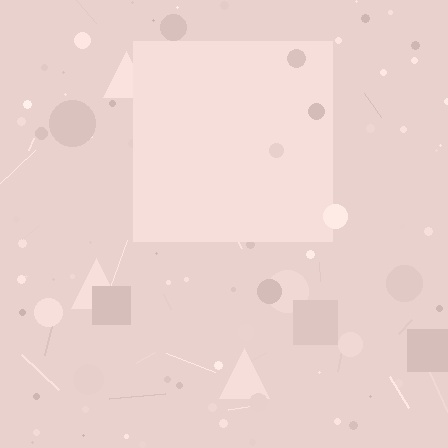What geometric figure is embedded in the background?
A square is embedded in the background.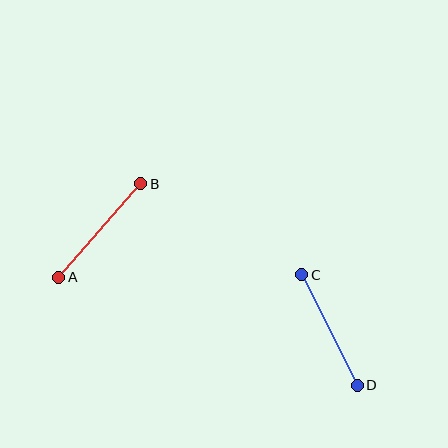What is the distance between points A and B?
The distance is approximately 124 pixels.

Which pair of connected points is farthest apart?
Points A and B are farthest apart.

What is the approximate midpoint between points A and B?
The midpoint is at approximately (100, 231) pixels.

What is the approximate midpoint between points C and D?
The midpoint is at approximately (329, 330) pixels.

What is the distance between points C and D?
The distance is approximately 123 pixels.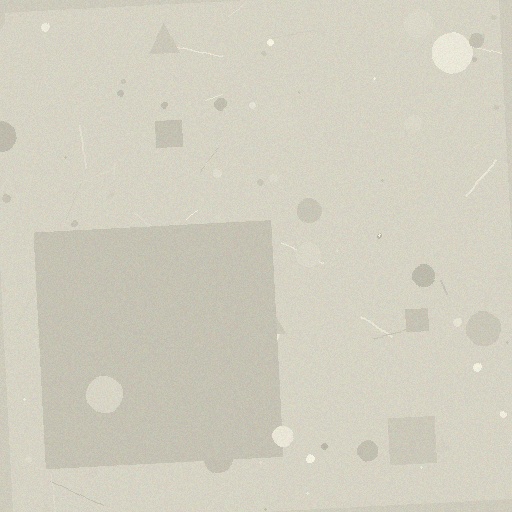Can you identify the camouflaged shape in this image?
The camouflaged shape is a square.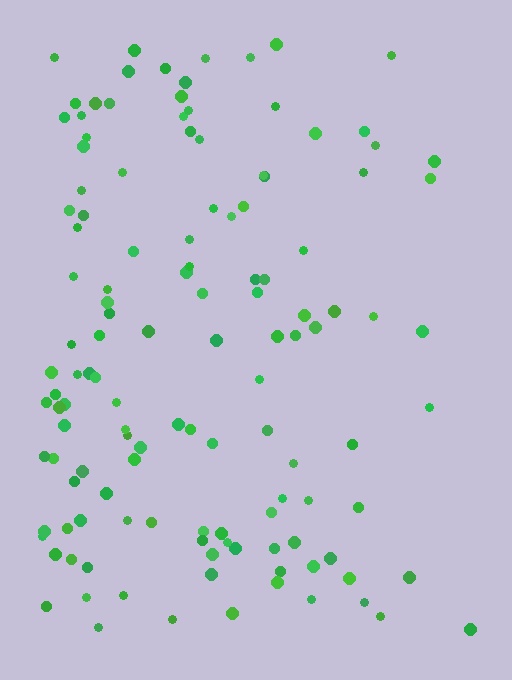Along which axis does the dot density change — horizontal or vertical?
Horizontal.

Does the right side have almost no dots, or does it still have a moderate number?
Still a moderate number, just noticeably fewer than the left.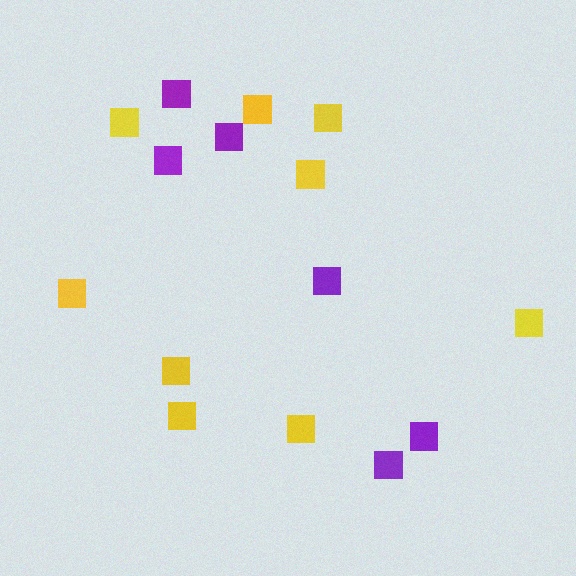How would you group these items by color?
There are 2 groups: one group of purple squares (6) and one group of yellow squares (9).